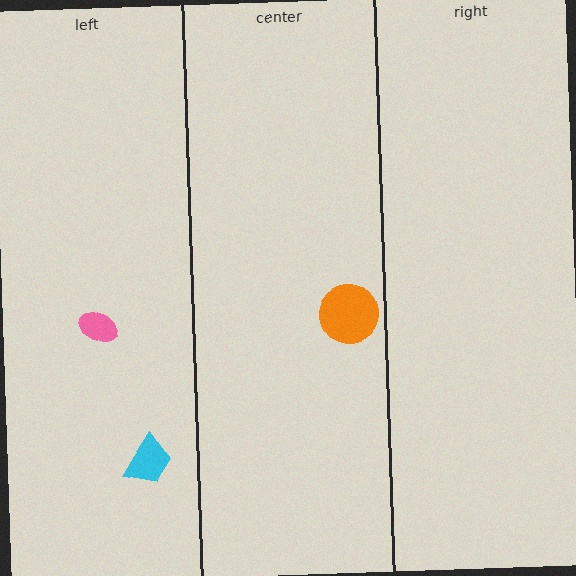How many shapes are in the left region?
2.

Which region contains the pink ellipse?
The left region.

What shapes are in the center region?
The orange circle.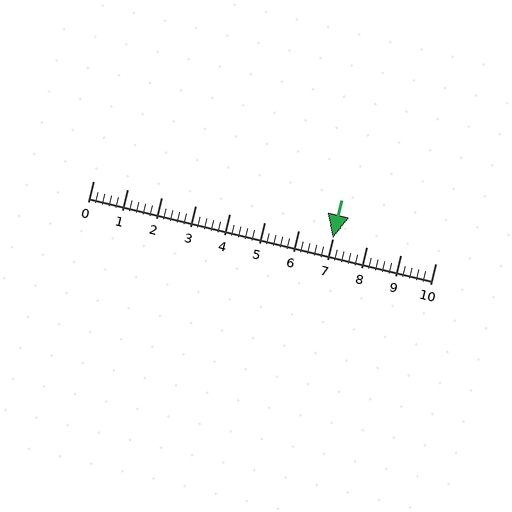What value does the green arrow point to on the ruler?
The green arrow points to approximately 7.0.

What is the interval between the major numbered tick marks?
The major tick marks are spaced 1 units apart.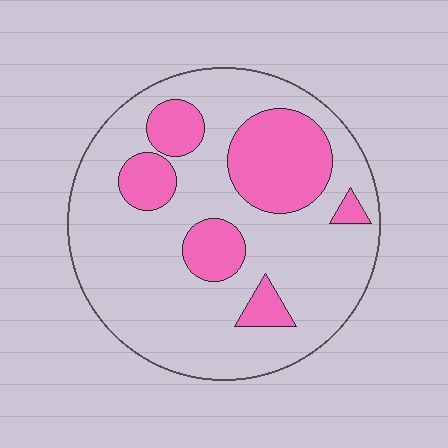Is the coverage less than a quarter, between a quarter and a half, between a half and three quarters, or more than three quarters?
Between a quarter and a half.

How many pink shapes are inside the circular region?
6.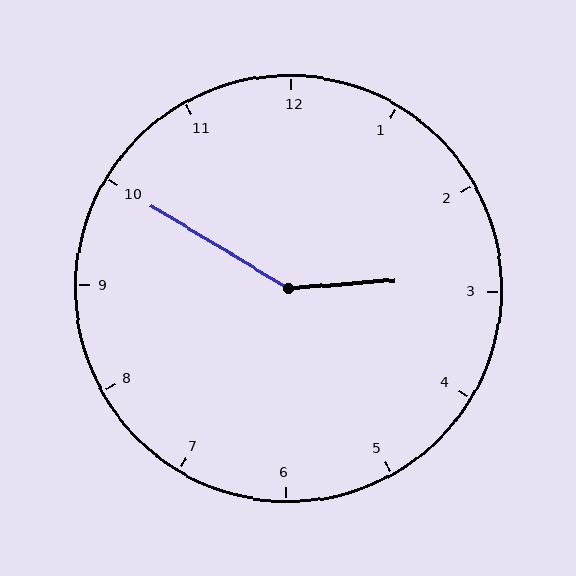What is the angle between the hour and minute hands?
Approximately 145 degrees.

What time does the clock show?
2:50.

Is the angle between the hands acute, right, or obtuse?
It is obtuse.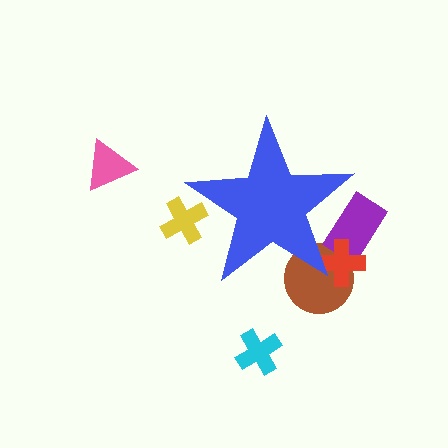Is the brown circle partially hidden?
Yes, the brown circle is partially hidden behind the blue star.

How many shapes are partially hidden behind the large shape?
4 shapes are partially hidden.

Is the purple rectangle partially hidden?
Yes, the purple rectangle is partially hidden behind the blue star.